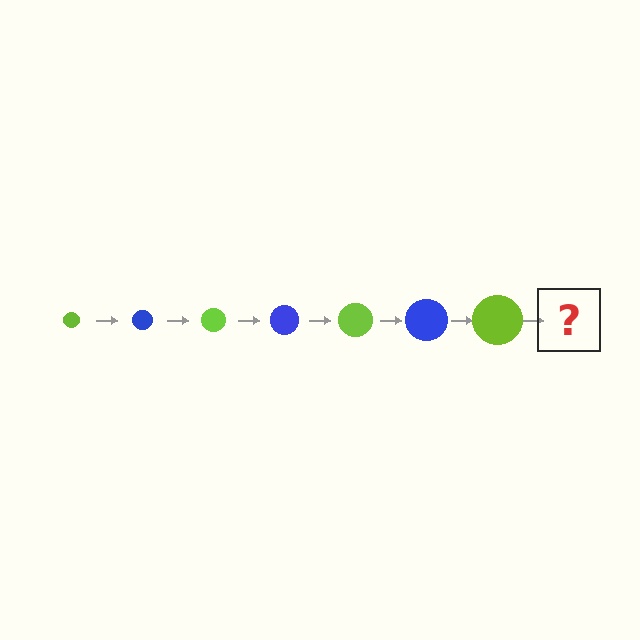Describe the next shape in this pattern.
It should be a blue circle, larger than the previous one.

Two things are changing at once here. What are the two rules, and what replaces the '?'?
The two rules are that the circle grows larger each step and the color cycles through lime and blue. The '?' should be a blue circle, larger than the previous one.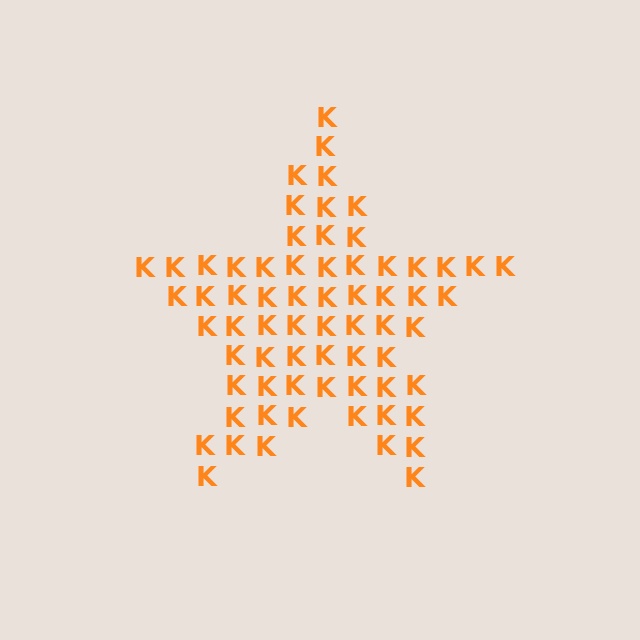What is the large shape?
The large shape is a star.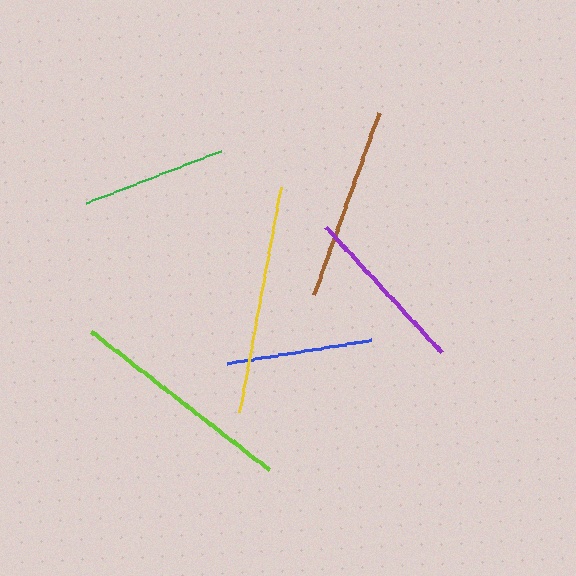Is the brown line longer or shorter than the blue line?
The brown line is longer than the blue line.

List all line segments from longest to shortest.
From longest to shortest: yellow, lime, brown, purple, blue, green.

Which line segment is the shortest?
The green line is the shortest at approximately 145 pixels.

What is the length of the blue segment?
The blue segment is approximately 147 pixels long.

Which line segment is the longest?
The yellow line is the longest at approximately 229 pixels.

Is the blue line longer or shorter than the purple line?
The purple line is longer than the blue line.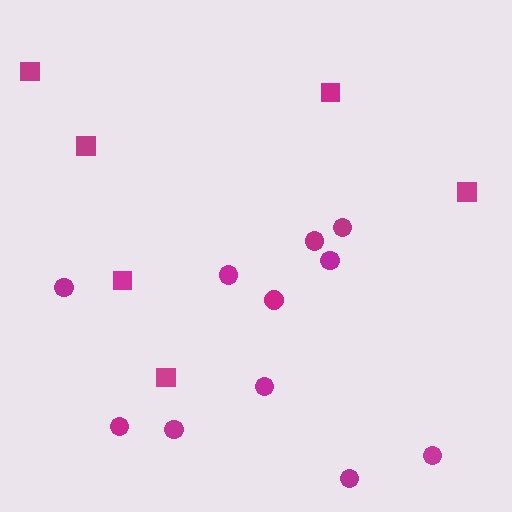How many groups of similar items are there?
There are 2 groups: one group of circles (11) and one group of squares (6).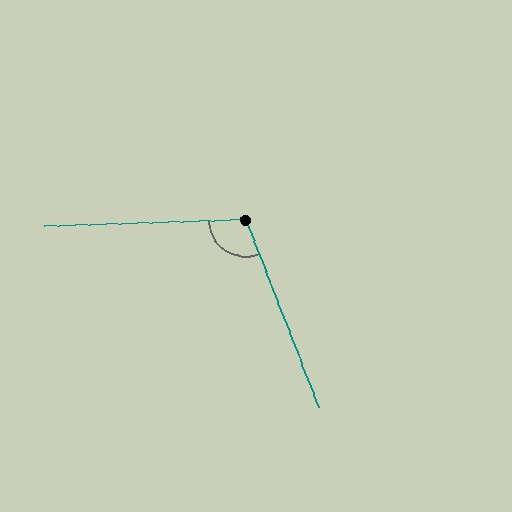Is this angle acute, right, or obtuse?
It is obtuse.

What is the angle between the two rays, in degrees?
Approximately 109 degrees.